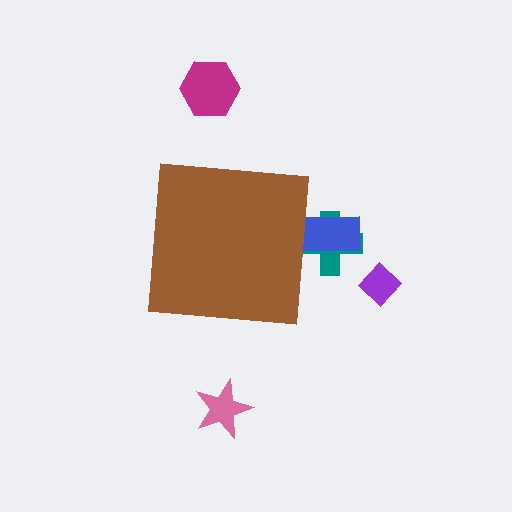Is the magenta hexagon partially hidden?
No, the magenta hexagon is fully visible.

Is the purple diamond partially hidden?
No, the purple diamond is fully visible.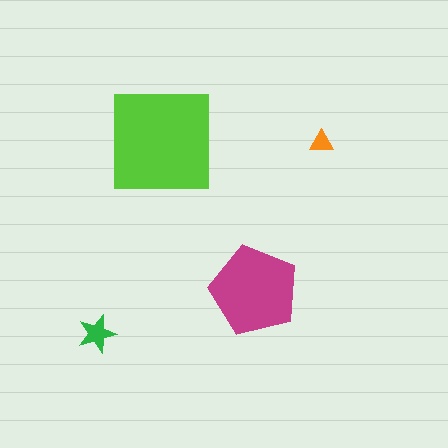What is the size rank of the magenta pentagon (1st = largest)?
2nd.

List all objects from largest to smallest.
The lime square, the magenta pentagon, the green star, the orange triangle.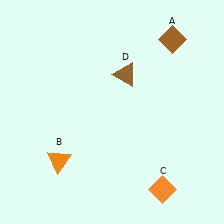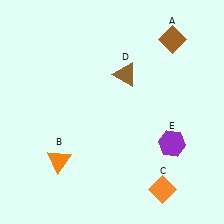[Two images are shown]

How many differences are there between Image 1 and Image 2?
There is 1 difference between the two images.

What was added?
A purple hexagon (E) was added in Image 2.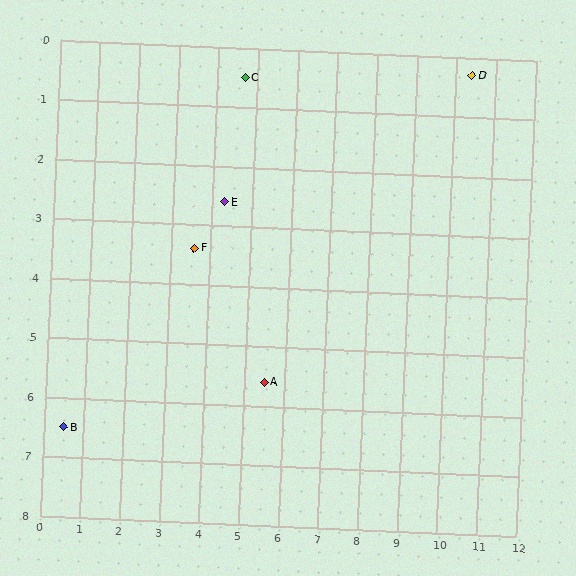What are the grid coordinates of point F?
Point F is at approximately (3.6, 3.4).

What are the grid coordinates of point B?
Point B is at approximately (0.5, 6.5).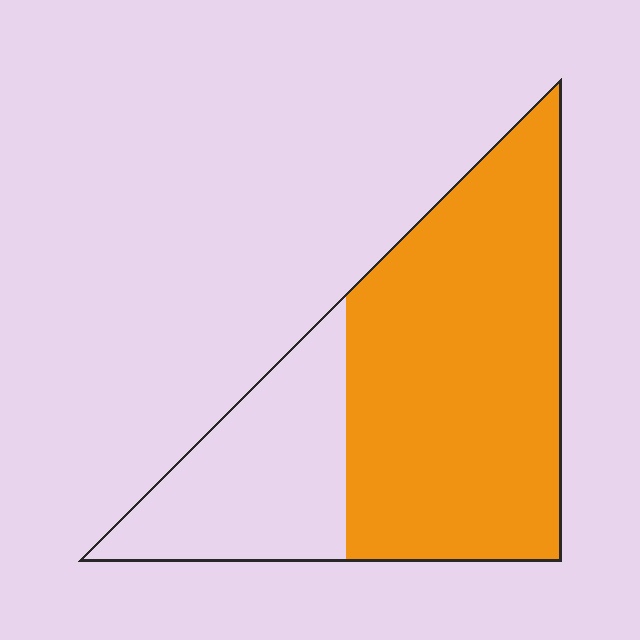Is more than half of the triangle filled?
Yes.